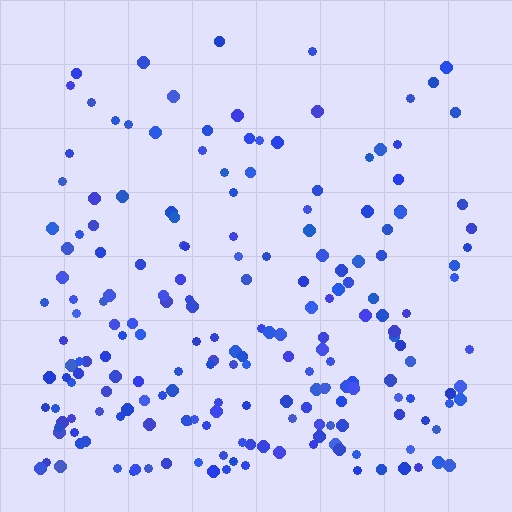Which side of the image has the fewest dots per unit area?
The top.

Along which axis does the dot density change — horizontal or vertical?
Vertical.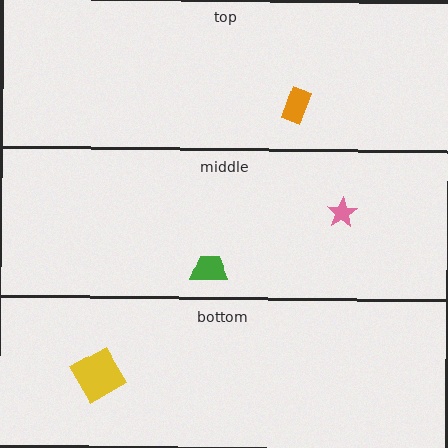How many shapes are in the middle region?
2.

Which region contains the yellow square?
The bottom region.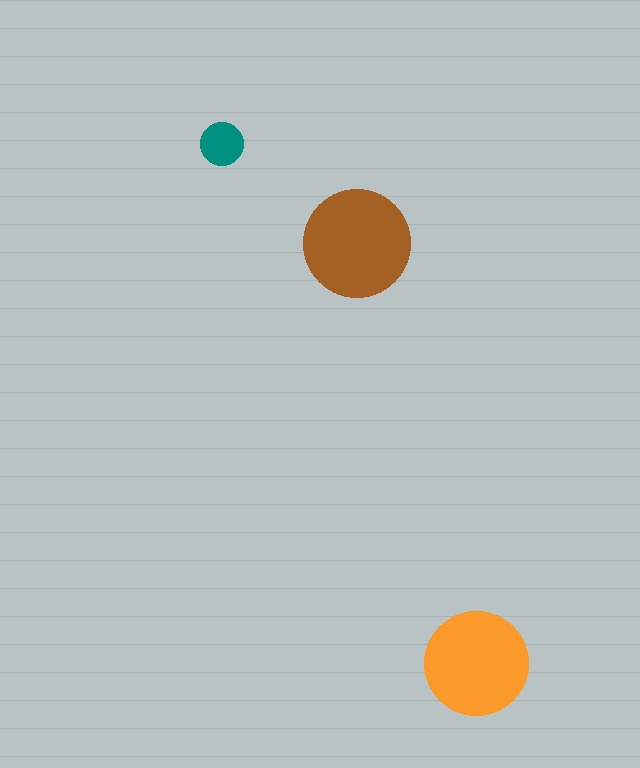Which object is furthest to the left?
The teal circle is leftmost.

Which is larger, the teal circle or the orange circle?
The orange one.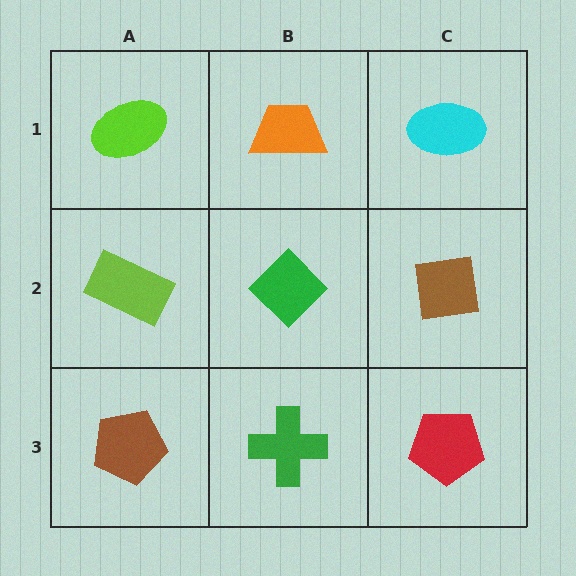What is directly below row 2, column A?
A brown pentagon.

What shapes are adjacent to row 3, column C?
A brown square (row 2, column C), a green cross (row 3, column B).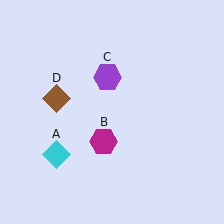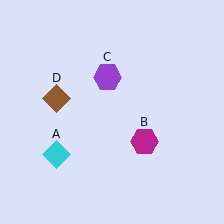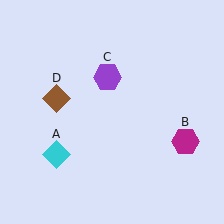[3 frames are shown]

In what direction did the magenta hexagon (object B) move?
The magenta hexagon (object B) moved right.